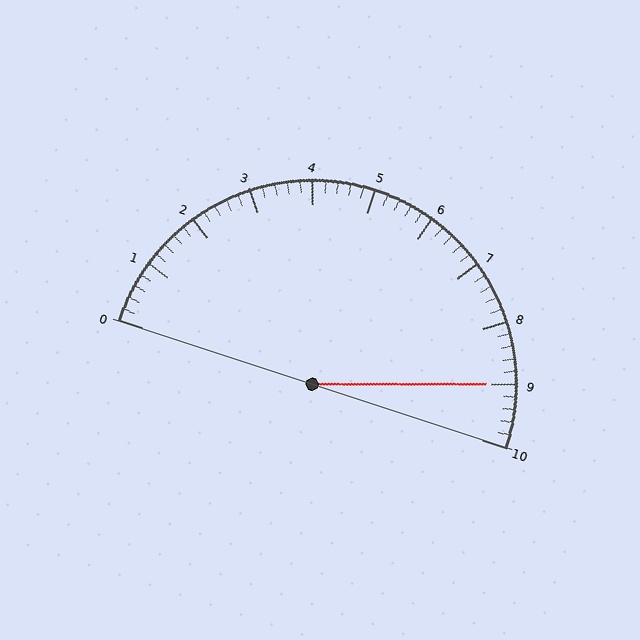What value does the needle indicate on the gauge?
The needle indicates approximately 9.0.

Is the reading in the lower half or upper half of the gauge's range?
The reading is in the upper half of the range (0 to 10).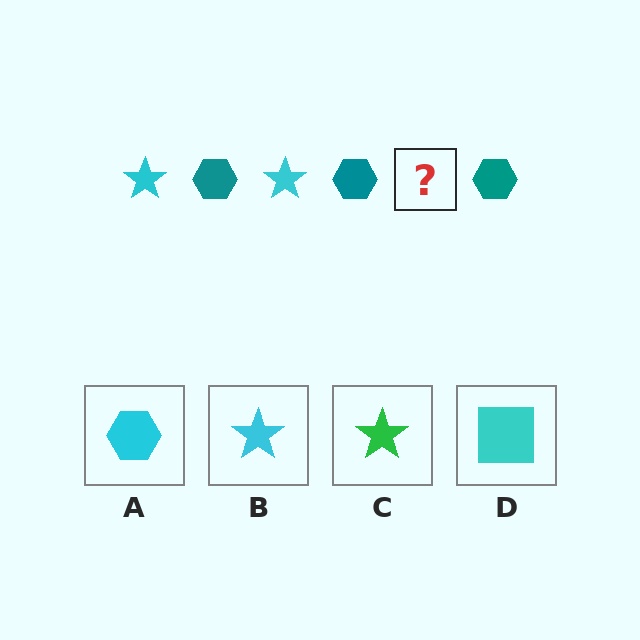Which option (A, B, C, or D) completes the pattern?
B.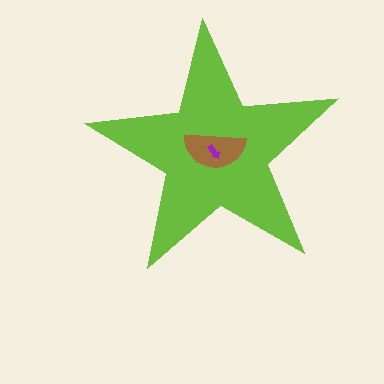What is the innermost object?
The purple arrow.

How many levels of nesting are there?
3.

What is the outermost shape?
The lime star.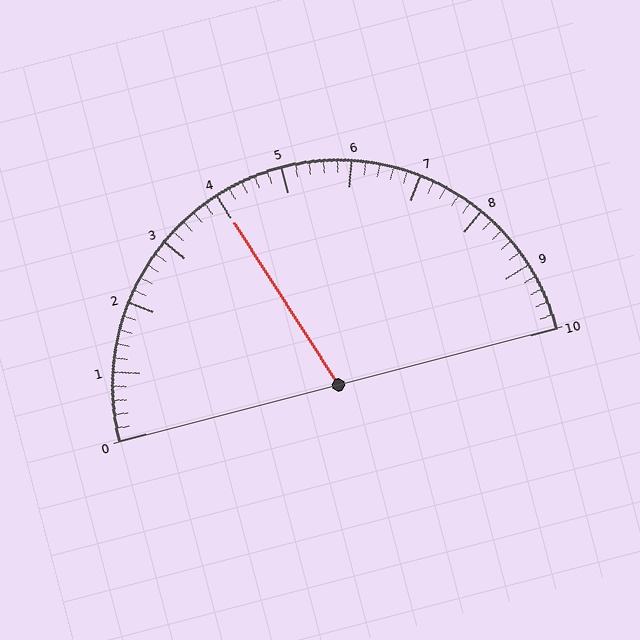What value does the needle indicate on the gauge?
The needle indicates approximately 4.0.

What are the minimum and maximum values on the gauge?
The gauge ranges from 0 to 10.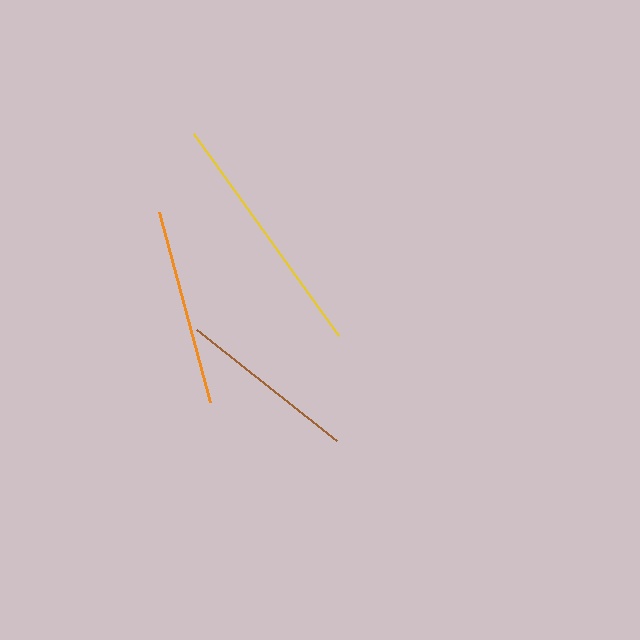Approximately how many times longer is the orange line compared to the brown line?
The orange line is approximately 1.1 times the length of the brown line.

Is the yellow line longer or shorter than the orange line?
The yellow line is longer than the orange line.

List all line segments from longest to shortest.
From longest to shortest: yellow, orange, brown.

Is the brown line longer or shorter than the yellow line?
The yellow line is longer than the brown line.